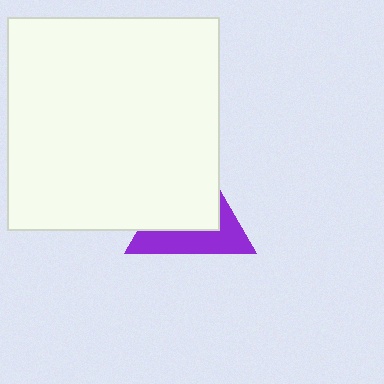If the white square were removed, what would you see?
You would see the complete purple triangle.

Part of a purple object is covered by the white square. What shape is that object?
It is a triangle.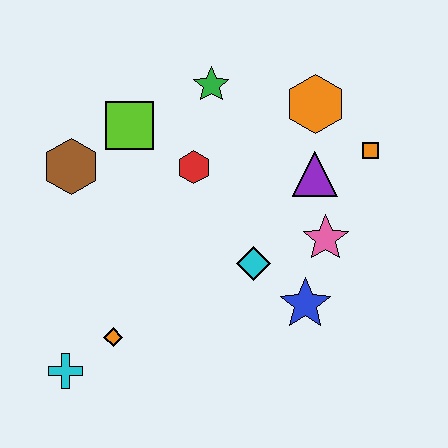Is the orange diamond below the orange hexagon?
Yes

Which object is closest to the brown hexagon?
The lime square is closest to the brown hexagon.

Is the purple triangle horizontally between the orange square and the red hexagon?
Yes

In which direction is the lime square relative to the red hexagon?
The lime square is to the left of the red hexagon.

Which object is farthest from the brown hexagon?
The orange square is farthest from the brown hexagon.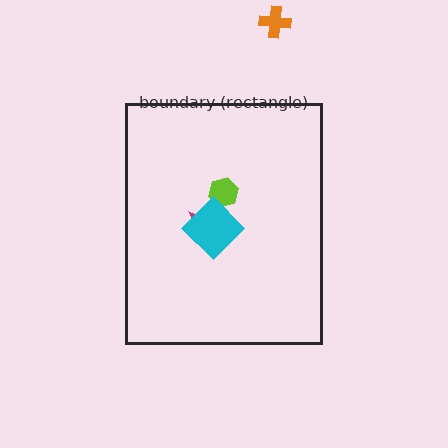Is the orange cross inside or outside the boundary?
Outside.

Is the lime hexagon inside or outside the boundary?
Inside.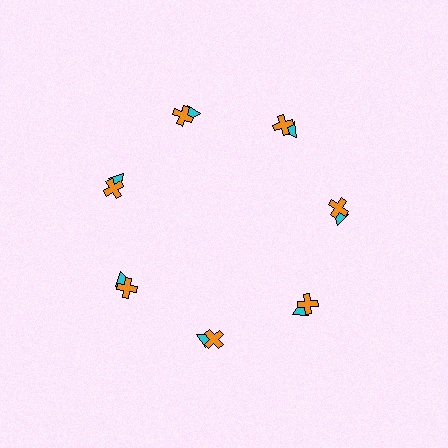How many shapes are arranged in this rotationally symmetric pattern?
There are 14 shapes, arranged in 7 groups of 2.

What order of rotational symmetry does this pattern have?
This pattern has 7-fold rotational symmetry.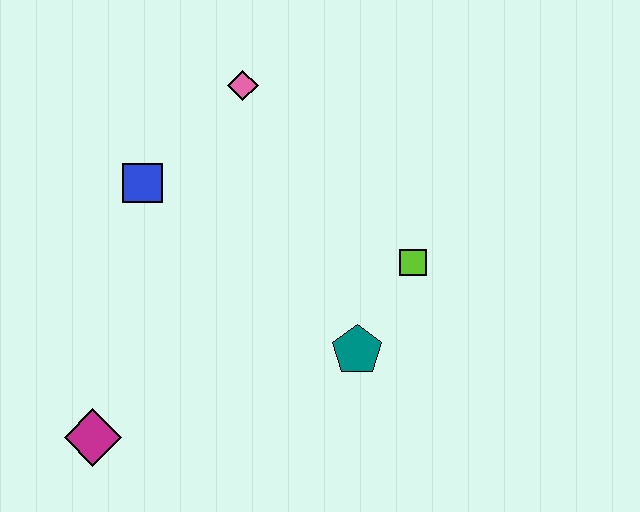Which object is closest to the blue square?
The pink diamond is closest to the blue square.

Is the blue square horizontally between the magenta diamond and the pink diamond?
Yes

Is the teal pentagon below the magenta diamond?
No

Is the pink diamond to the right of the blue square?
Yes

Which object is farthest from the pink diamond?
The magenta diamond is farthest from the pink diamond.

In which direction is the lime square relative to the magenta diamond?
The lime square is to the right of the magenta diamond.